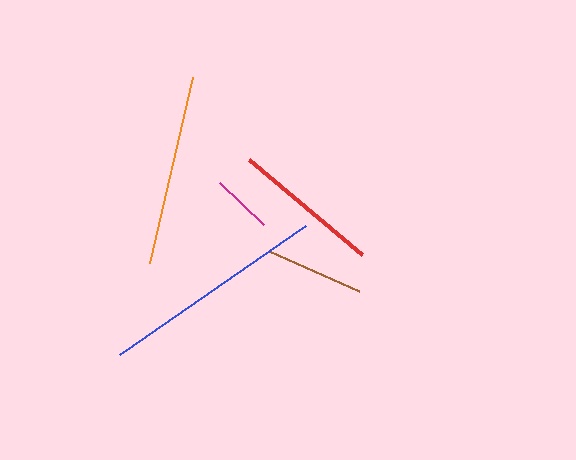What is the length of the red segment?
The red segment is approximately 148 pixels long.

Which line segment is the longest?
The blue line is the longest at approximately 226 pixels.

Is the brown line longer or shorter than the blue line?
The blue line is longer than the brown line.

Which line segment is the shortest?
The magenta line is the shortest at approximately 60 pixels.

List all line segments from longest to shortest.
From longest to shortest: blue, orange, red, brown, magenta.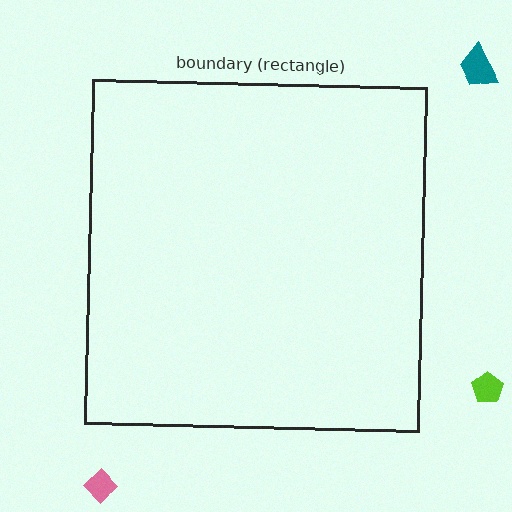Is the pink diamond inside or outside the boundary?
Outside.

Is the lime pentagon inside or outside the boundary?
Outside.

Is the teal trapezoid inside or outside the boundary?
Outside.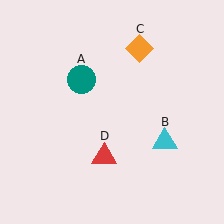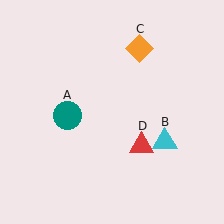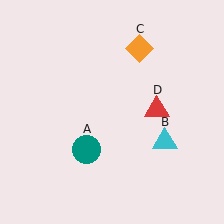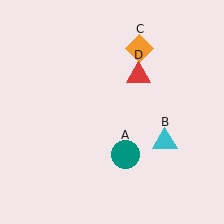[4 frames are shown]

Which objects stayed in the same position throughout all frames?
Cyan triangle (object B) and orange diamond (object C) remained stationary.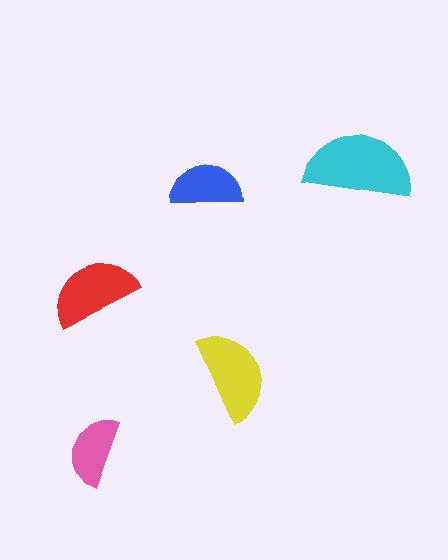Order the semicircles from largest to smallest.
the cyan one, the yellow one, the red one, the blue one, the pink one.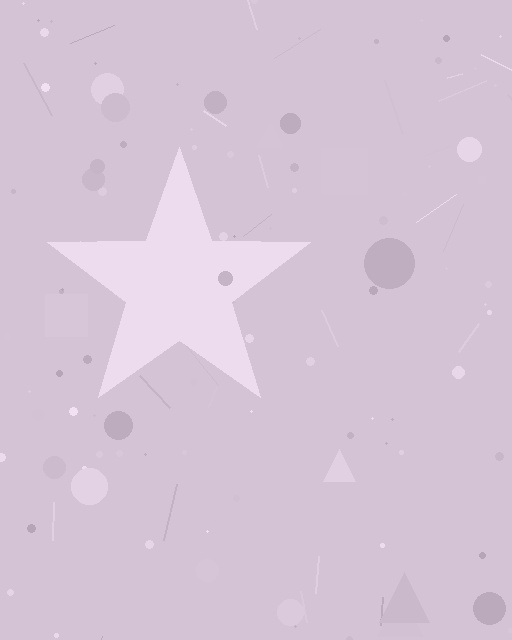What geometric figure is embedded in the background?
A star is embedded in the background.